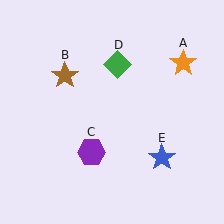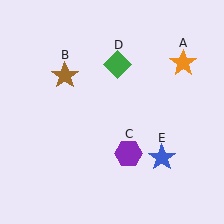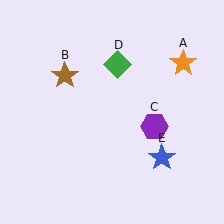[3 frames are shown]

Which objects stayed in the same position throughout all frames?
Orange star (object A) and brown star (object B) and green diamond (object D) and blue star (object E) remained stationary.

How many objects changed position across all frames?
1 object changed position: purple hexagon (object C).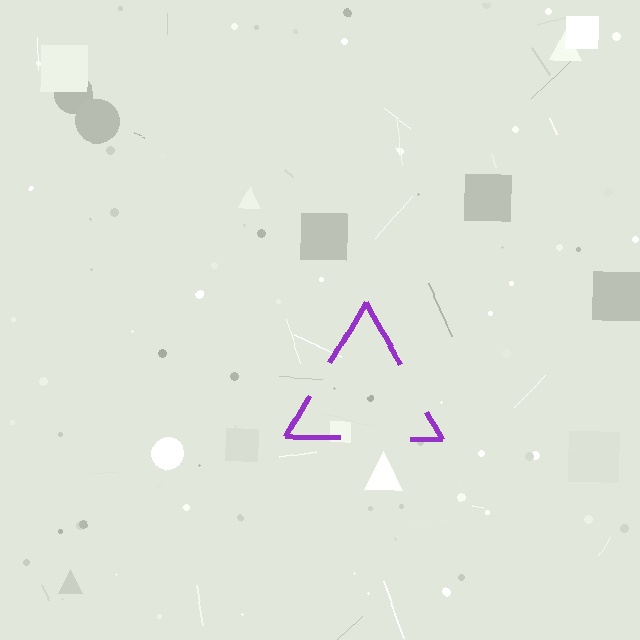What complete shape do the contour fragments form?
The contour fragments form a triangle.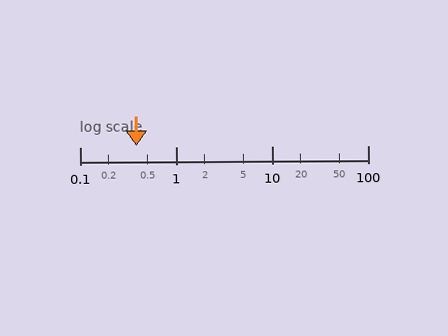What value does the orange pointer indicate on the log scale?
The pointer indicates approximately 0.39.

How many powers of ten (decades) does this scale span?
The scale spans 3 decades, from 0.1 to 100.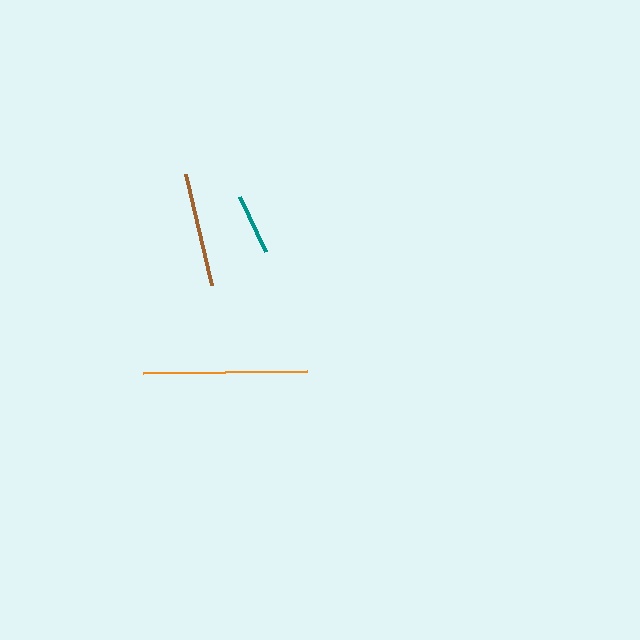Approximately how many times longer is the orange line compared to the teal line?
The orange line is approximately 2.7 times the length of the teal line.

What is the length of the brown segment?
The brown segment is approximately 114 pixels long.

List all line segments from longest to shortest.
From longest to shortest: orange, brown, teal.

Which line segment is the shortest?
The teal line is the shortest at approximately 61 pixels.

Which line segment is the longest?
The orange line is the longest at approximately 164 pixels.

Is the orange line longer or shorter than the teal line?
The orange line is longer than the teal line.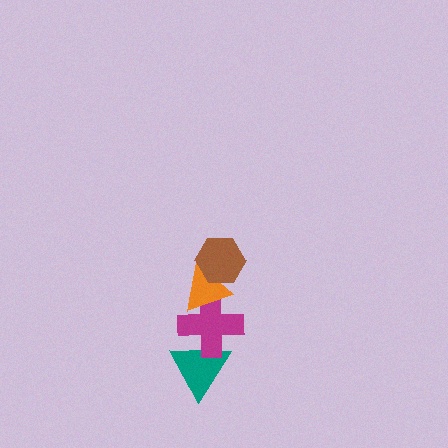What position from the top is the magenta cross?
The magenta cross is 3rd from the top.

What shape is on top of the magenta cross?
The orange triangle is on top of the magenta cross.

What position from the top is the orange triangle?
The orange triangle is 2nd from the top.